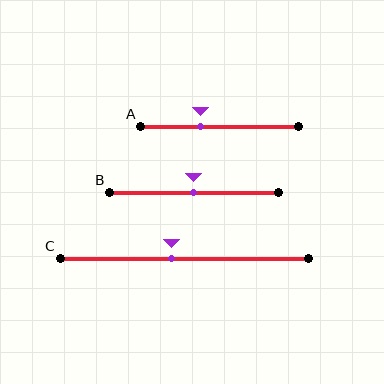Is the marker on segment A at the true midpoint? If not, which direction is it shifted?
No, the marker on segment A is shifted to the left by about 12% of the segment length.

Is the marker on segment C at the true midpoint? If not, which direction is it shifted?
No, the marker on segment C is shifted to the left by about 5% of the segment length.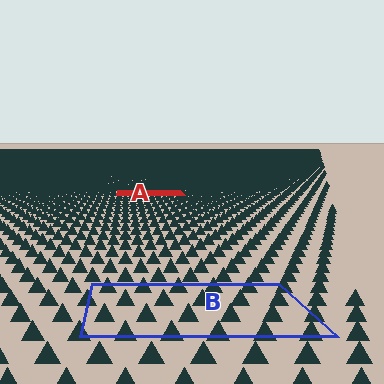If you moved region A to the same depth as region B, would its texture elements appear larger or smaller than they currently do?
They would appear larger. At a closer depth, the same texture elements are projected at a bigger on-screen size.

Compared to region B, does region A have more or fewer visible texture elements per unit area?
Region A has more texture elements per unit area — they are packed more densely because it is farther away.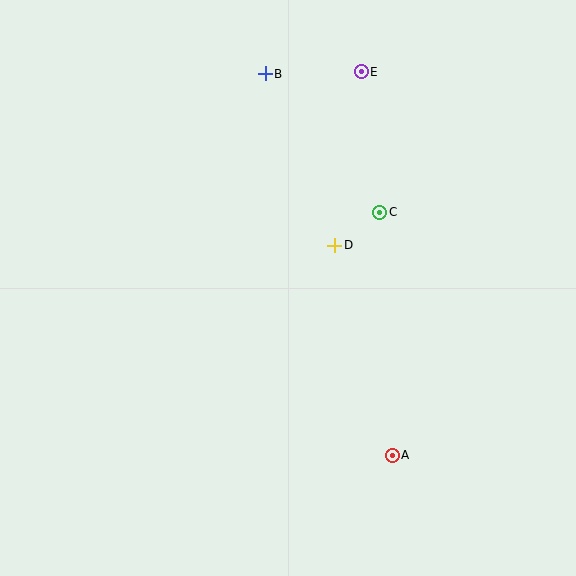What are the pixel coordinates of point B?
Point B is at (265, 74).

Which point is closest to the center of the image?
Point D at (335, 245) is closest to the center.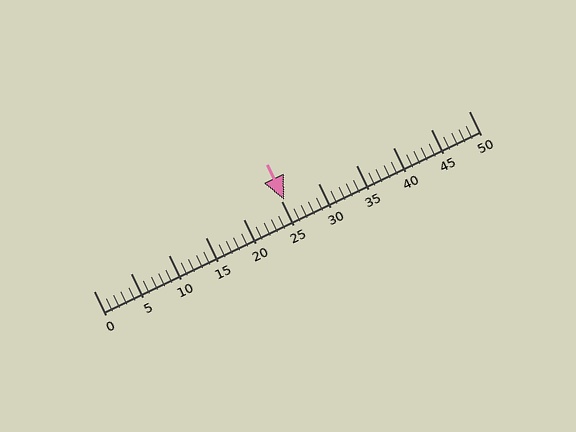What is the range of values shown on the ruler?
The ruler shows values from 0 to 50.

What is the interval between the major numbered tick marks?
The major tick marks are spaced 5 units apart.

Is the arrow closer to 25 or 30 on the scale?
The arrow is closer to 25.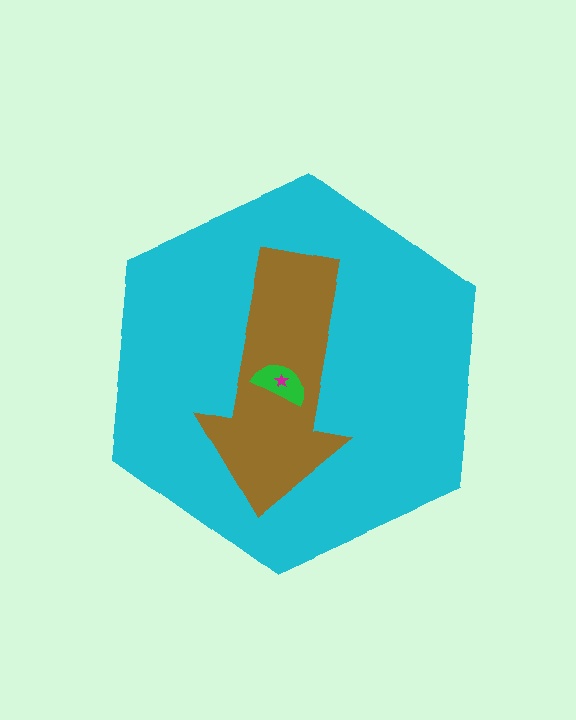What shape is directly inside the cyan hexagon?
The brown arrow.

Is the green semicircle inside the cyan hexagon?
Yes.